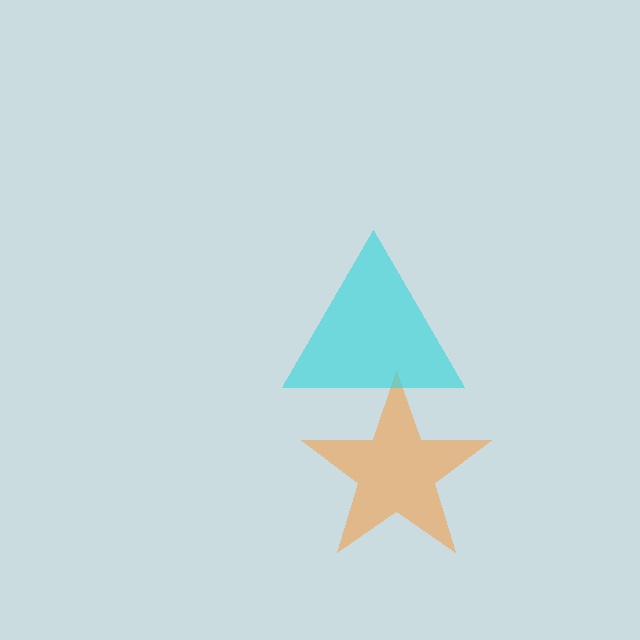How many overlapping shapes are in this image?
There are 2 overlapping shapes in the image.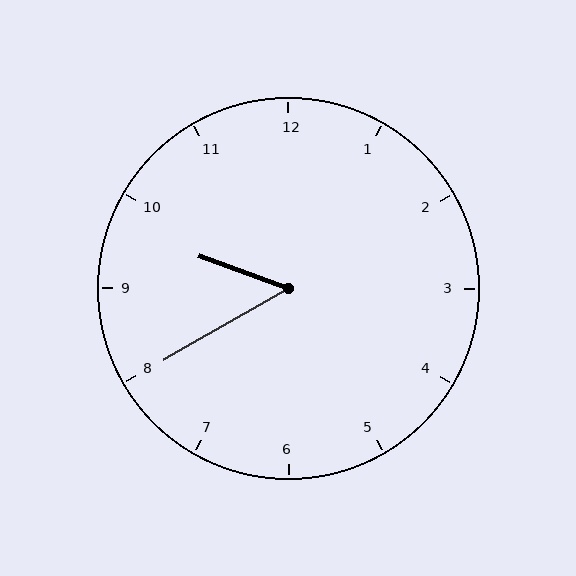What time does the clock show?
9:40.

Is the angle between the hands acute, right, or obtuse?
It is acute.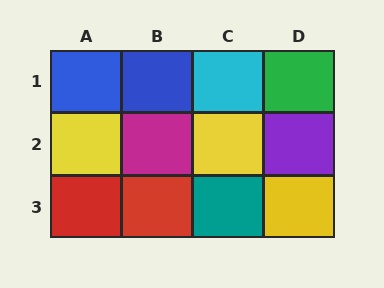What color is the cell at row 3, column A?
Red.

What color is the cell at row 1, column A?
Blue.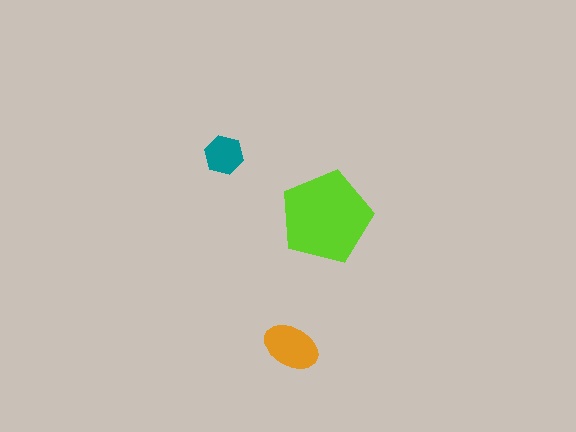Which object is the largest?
The lime pentagon.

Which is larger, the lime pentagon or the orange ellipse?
The lime pentagon.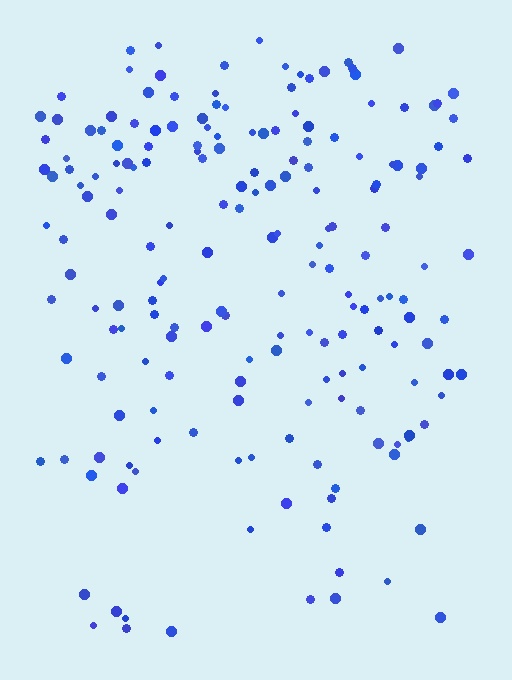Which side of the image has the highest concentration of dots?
The top.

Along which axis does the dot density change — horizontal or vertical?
Vertical.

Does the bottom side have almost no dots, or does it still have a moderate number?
Still a moderate number, just noticeably fewer than the top.